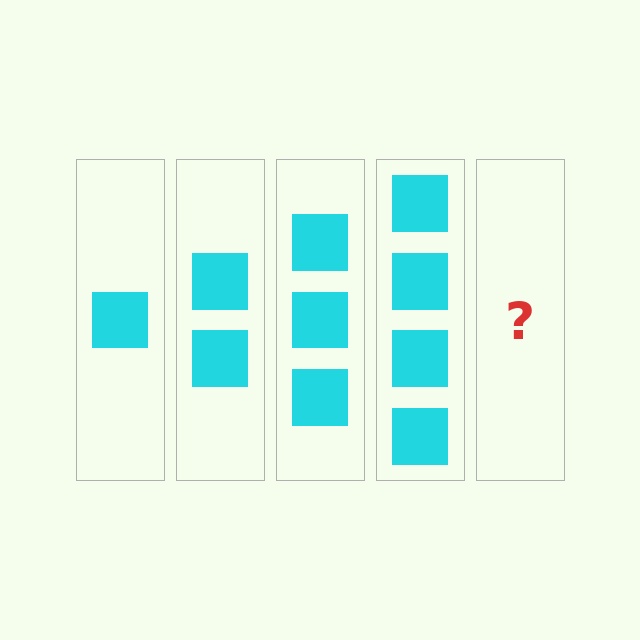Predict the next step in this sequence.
The next step is 5 squares.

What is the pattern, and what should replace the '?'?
The pattern is that each step adds one more square. The '?' should be 5 squares.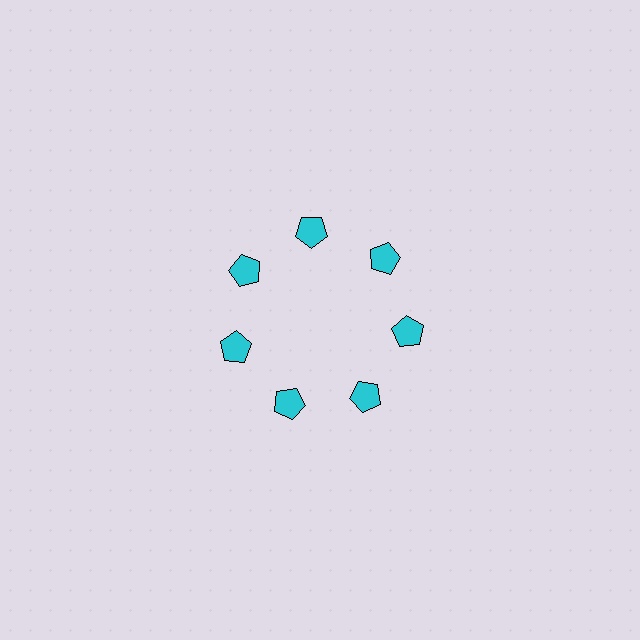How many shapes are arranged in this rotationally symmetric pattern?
There are 7 shapes, arranged in 7 groups of 1.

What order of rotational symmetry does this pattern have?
This pattern has 7-fold rotational symmetry.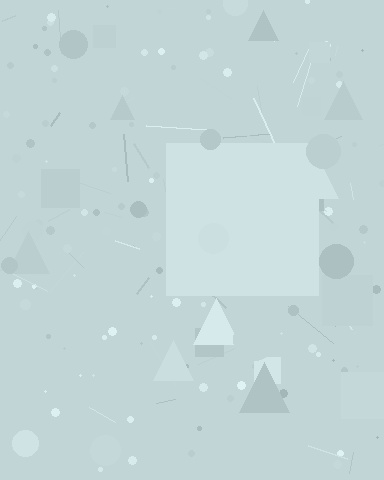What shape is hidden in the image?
A square is hidden in the image.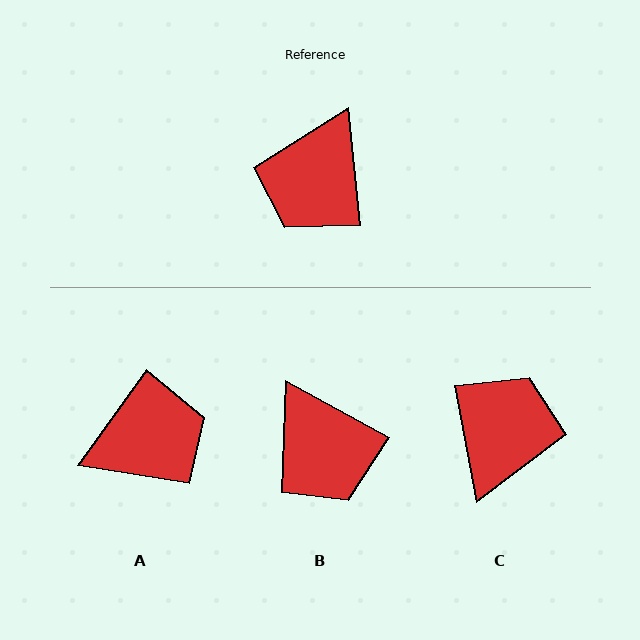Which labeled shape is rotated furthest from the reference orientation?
C, about 175 degrees away.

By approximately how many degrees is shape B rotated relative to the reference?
Approximately 56 degrees counter-clockwise.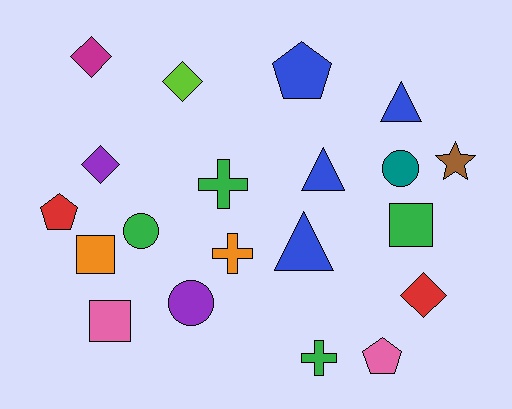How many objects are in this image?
There are 20 objects.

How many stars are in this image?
There is 1 star.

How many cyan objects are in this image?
There are no cyan objects.